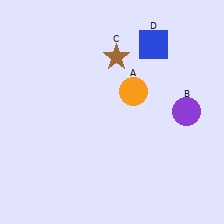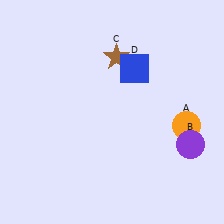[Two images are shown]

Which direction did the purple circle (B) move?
The purple circle (B) moved down.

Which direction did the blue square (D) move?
The blue square (D) moved down.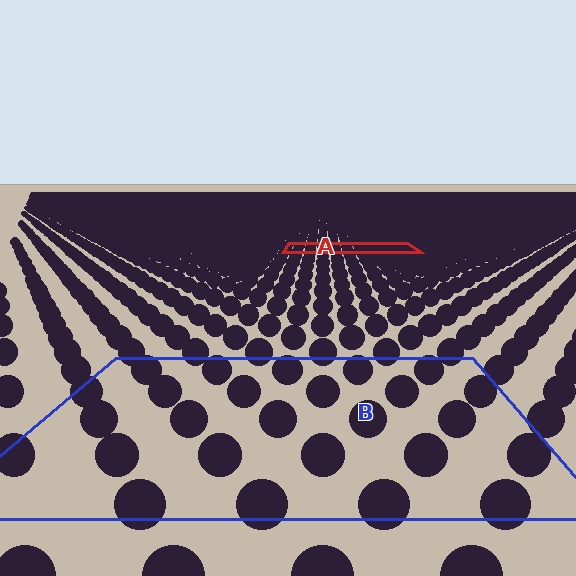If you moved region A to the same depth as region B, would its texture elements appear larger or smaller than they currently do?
They would appear larger. At a closer depth, the same texture elements are projected at a bigger on-screen size.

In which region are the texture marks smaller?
The texture marks are smaller in region A, because it is farther away.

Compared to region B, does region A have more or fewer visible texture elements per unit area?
Region A has more texture elements per unit area — they are packed more densely because it is farther away.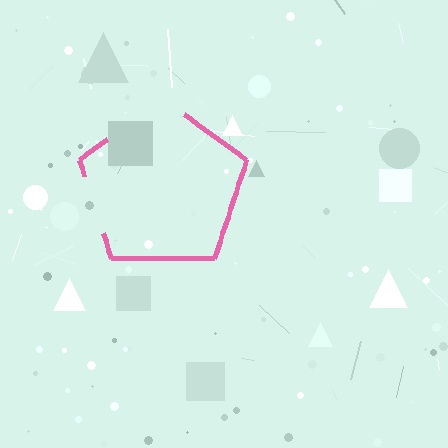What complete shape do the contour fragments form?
The contour fragments form a pentagon.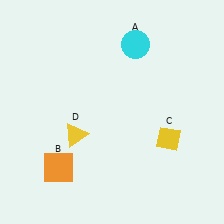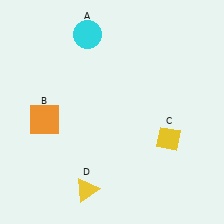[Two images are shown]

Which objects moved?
The objects that moved are: the cyan circle (A), the orange square (B), the yellow triangle (D).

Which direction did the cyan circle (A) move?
The cyan circle (A) moved left.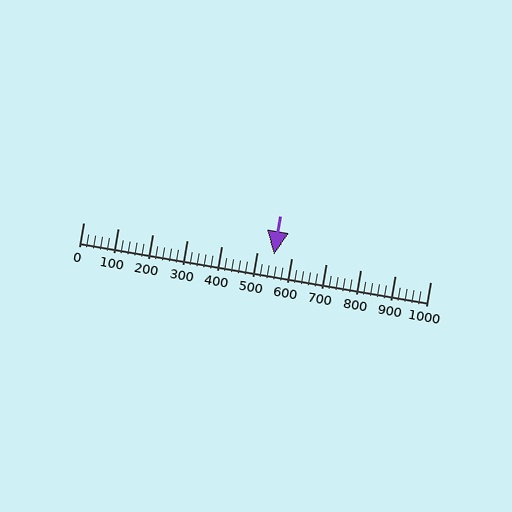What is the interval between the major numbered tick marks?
The major tick marks are spaced 100 units apart.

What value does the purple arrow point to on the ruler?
The purple arrow points to approximately 549.